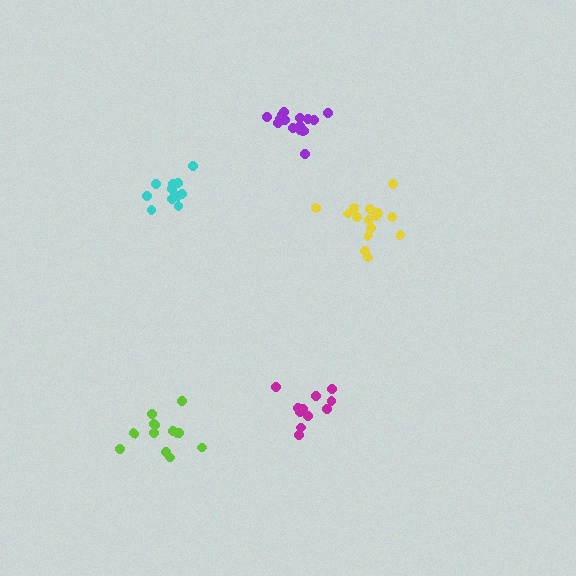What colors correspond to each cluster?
The clusters are colored: yellow, magenta, purple, lime, cyan.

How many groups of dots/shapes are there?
There are 5 groups.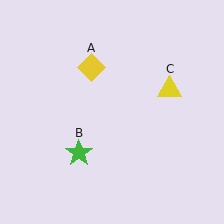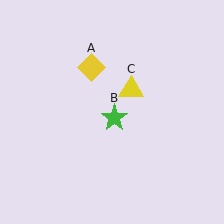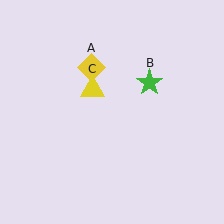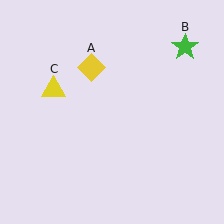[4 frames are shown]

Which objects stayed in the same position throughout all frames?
Yellow diamond (object A) remained stationary.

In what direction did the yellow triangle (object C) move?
The yellow triangle (object C) moved left.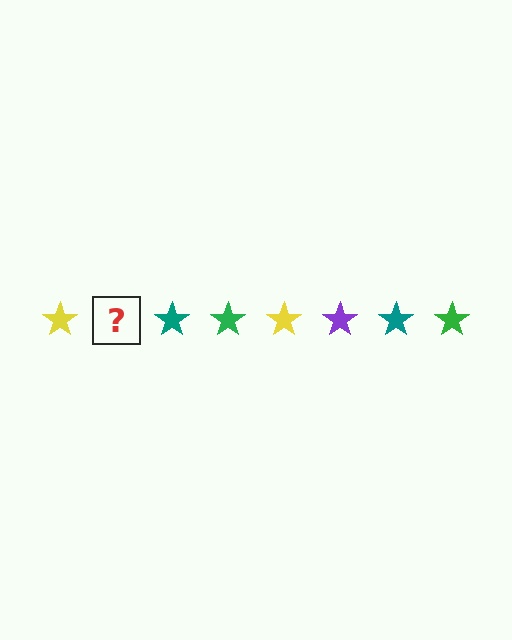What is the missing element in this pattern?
The missing element is a purple star.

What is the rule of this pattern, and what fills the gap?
The rule is that the pattern cycles through yellow, purple, teal, green stars. The gap should be filled with a purple star.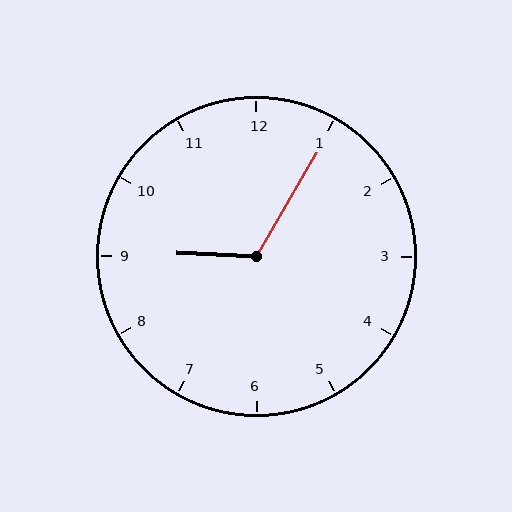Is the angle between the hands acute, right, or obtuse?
It is obtuse.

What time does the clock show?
9:05.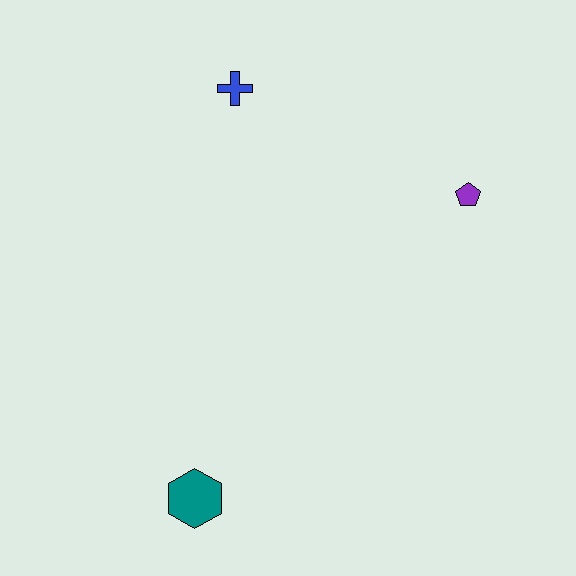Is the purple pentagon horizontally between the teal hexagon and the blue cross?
No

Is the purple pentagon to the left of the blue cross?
No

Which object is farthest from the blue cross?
The teal hexagon is farthest from the blue cross.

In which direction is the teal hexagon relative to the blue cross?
The teal hexagon is below the blue cross.